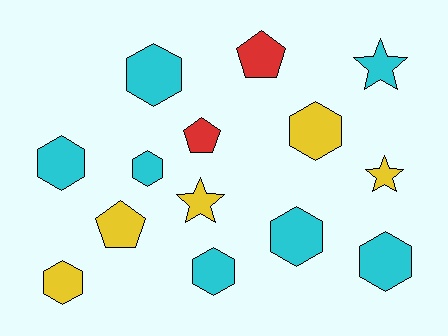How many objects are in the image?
There are 14 objects.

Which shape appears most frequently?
Hexagon, with 8 objects.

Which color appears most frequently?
Cyan, with 7 objects.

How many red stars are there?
There are no red stars.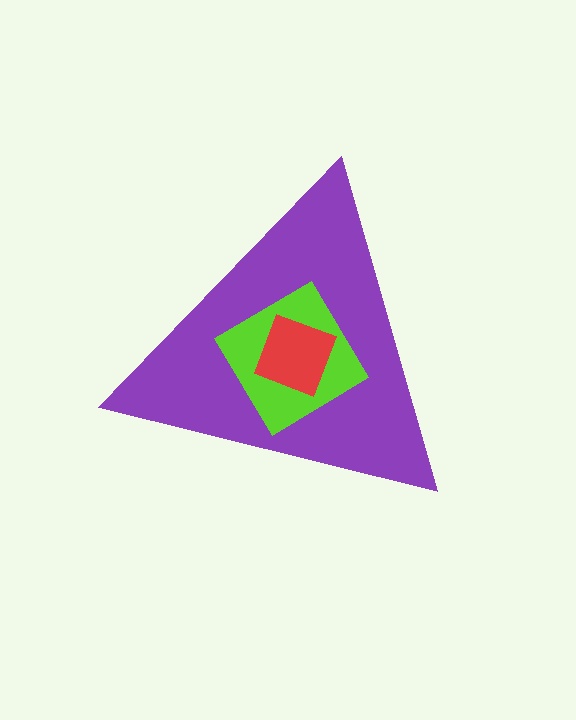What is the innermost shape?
The red square.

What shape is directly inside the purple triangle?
The lime diamond.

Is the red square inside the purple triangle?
Yes.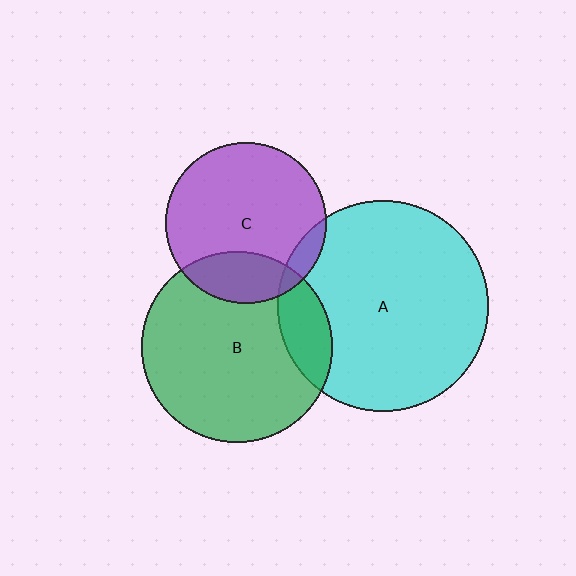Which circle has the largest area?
Circle A (cyan).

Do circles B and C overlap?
Yes.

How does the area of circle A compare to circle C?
Approximately 1.7 times.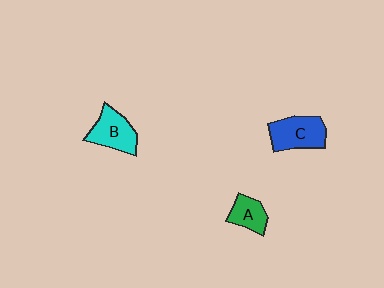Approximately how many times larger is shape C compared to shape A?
Approximately 1.6 times.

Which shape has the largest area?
Shape C (blue).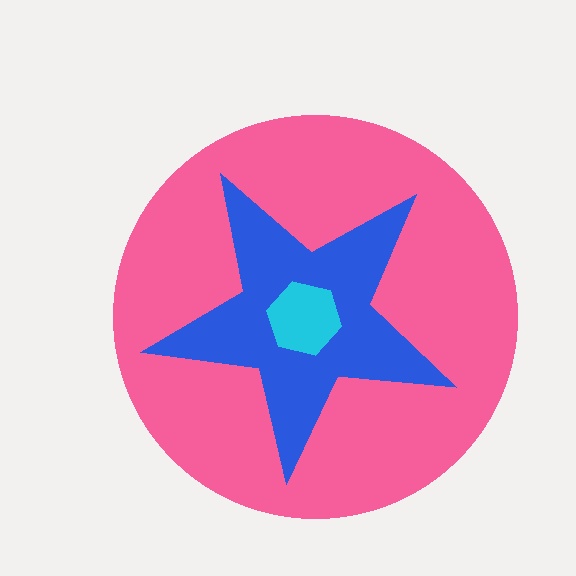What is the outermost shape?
The pink circle.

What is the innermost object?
The cyan hexagon.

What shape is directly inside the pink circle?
The blue star.